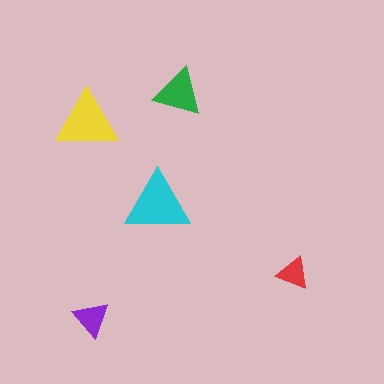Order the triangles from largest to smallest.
the cyan one, the yellow one, the green one, the purple one, the red one.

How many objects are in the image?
There are 5 objects in the image.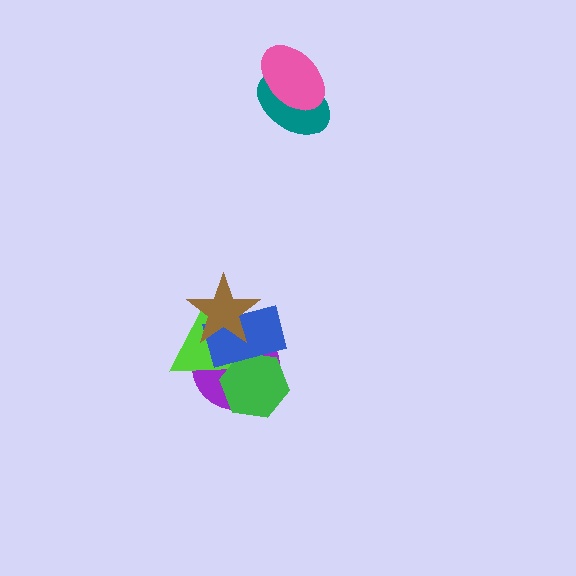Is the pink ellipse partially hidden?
No, no other shape covers it.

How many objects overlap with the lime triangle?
4 objects overlap with the lime triangle.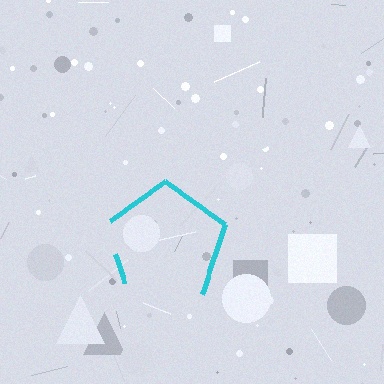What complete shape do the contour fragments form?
The contour fragments form a pentagon.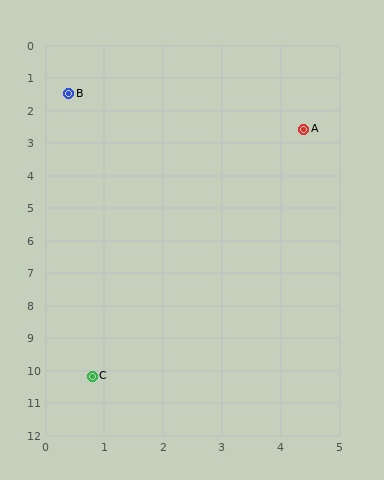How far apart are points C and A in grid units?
Points C and A are about 8.4 grid units apart.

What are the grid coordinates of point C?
Point C is at approximately (0.8, 10.2).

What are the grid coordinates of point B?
Point B is at approximately (0.4, 1.5).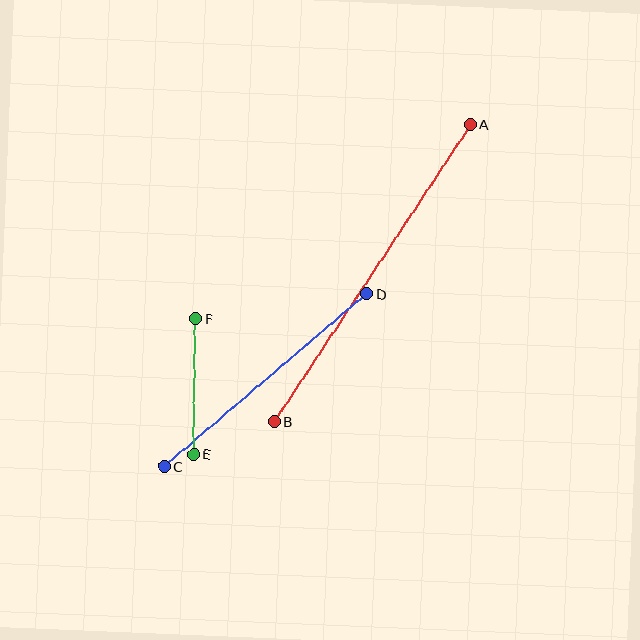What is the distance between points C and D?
The distance is approximately 266 pixels.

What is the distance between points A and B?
The distance is approximately 356 pixels.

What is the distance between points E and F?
The distance is approximately 135 pixels.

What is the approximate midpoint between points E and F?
The midpoint is at approximately (195, 386) pixels.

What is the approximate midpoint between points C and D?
The midpoint is at approximately (266, 380) pixels.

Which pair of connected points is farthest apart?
Points A and B are farthest apart.